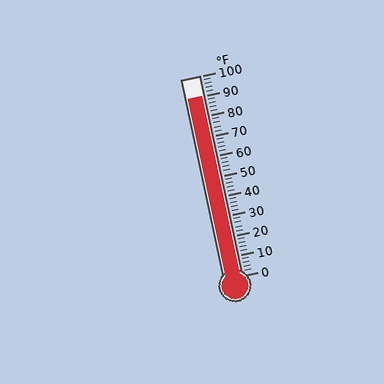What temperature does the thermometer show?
The thermometer shows approximately 90°F.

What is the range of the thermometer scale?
The thermometer scale ranges from 0°F to 100°F.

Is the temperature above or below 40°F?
The temperature is above 40°F.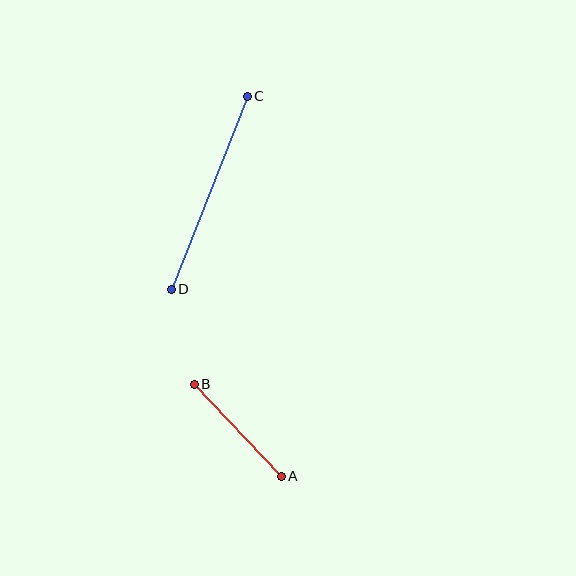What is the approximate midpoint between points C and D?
The midpoint is at approximately (209, 193) pixels.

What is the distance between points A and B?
The distance is approximately 127 pixels.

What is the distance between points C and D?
The distance is approximately 208 pixels.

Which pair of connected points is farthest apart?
Points C and D are farthest apart.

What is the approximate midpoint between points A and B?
The midpoint is at approximately (238, 430) pixels.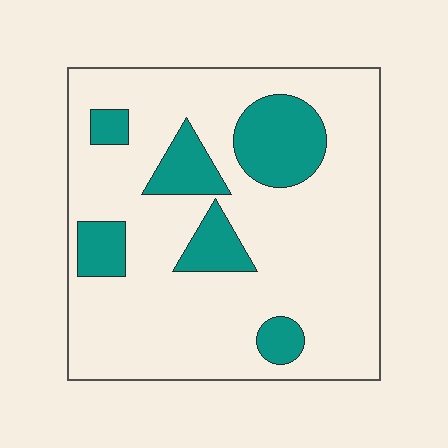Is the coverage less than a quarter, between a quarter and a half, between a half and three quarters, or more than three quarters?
Less than a quarter.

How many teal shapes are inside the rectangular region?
6.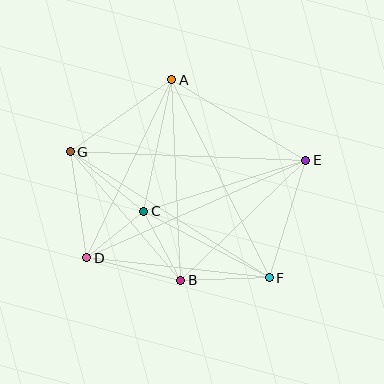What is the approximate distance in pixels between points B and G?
The distance between B and G is approximately 169 pixels.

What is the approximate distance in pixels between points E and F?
The distance between E and F is approximately 123 pixels.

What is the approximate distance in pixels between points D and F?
The distance between D and F is approximately 184 pixels.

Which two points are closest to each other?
Points C and D are closest to each other.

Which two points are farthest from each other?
Points D and E are farthest from each other.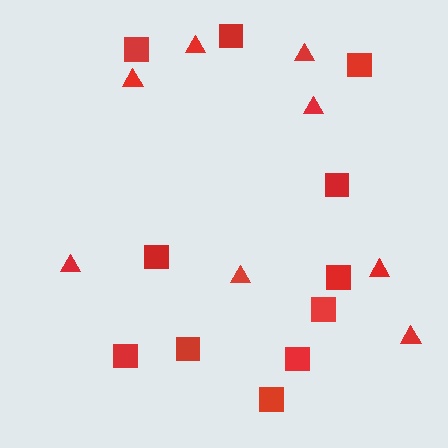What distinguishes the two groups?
There are 2 groups: one group of squares (11) and one group of triangles (8).